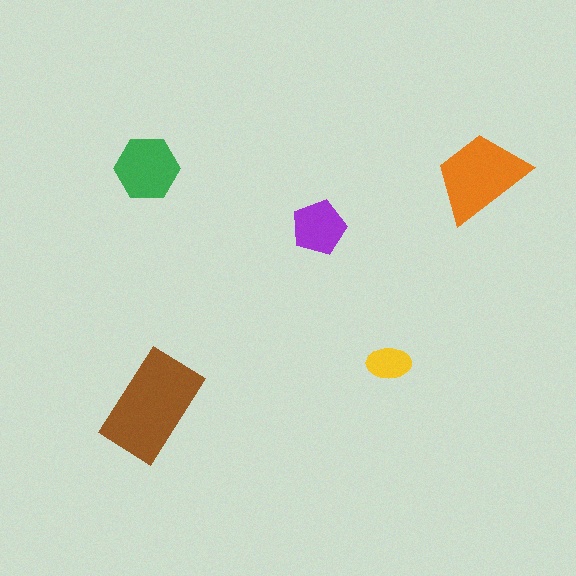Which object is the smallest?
The yellow ellipse.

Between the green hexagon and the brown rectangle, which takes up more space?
The brown rectangle.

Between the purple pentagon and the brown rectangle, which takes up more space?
The brown rectangle.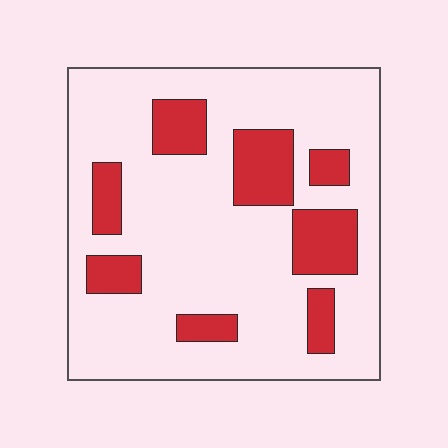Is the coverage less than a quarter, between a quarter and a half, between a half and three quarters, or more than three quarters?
Less than a quarter.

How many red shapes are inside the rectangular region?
8.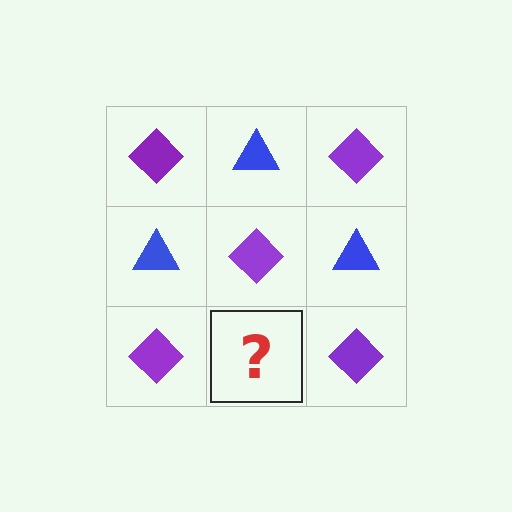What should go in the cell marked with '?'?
The missing cell should contain a blue triangle.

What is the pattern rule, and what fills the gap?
The rule is that it alternates purple diamond and blue triangle in a checkerboard pattern. The gap should be filled with a blue triangle.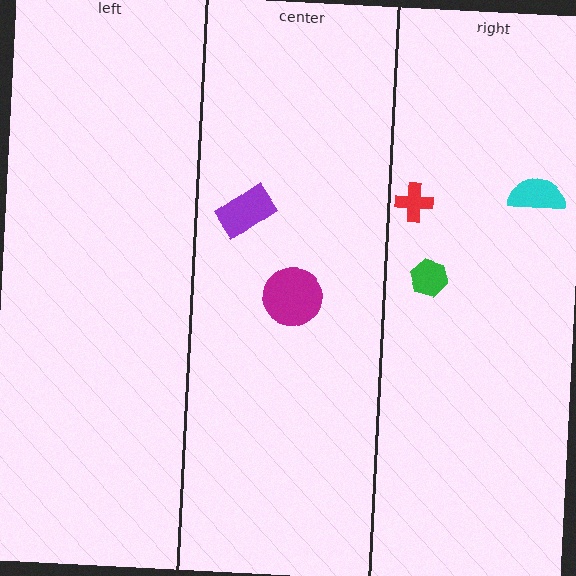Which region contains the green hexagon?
The right region.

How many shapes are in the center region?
2.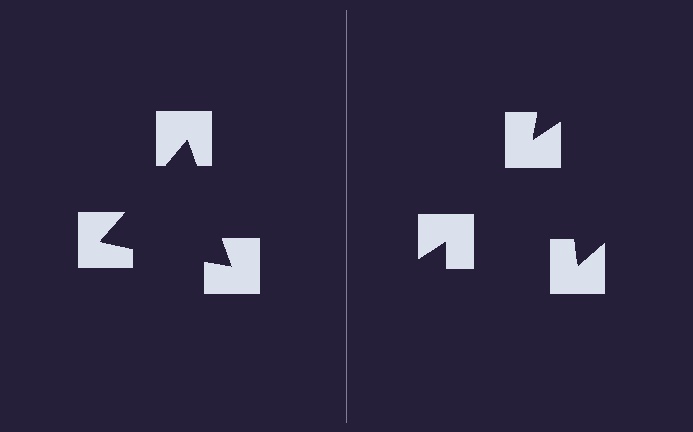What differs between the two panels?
The notched squares are positioned identically on both sides; only the wedge orientations differ. On the left they align to a triangle; on the right they are misaligned.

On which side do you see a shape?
An illusory triangle appears on the left side. On the right side the wedge cuts are rotated, so no coherent shape forms.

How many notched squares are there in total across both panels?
6 — 3 on each side.